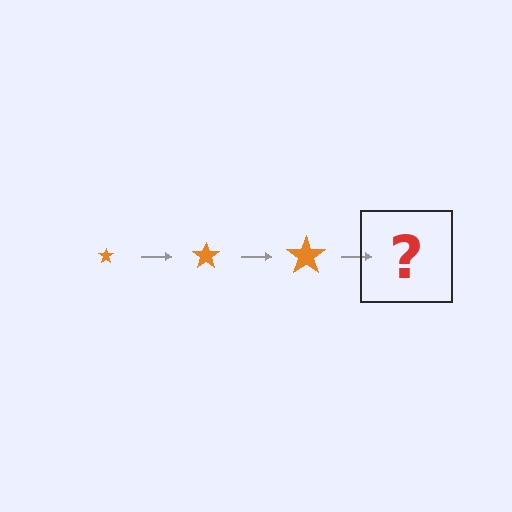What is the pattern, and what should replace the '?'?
The pattern is that the star gets progressively larger each step. The '?' should be an orange star, larger than the previous one.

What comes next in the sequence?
The next element should be an orange star, larger than the previous one.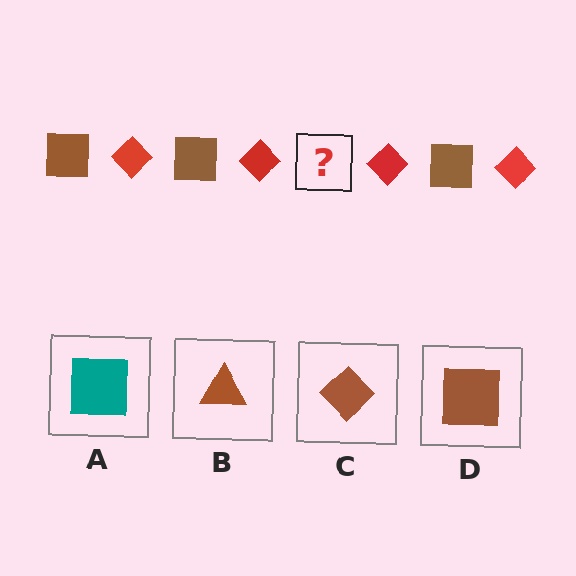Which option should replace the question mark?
Option D.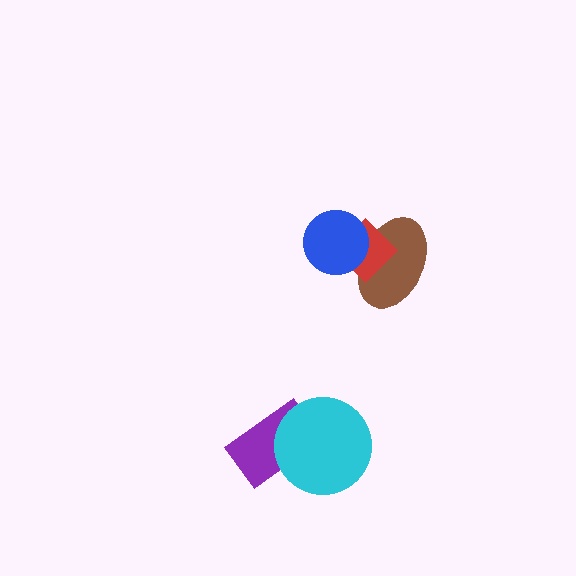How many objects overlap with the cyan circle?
1 object overlaps with the cyan circle.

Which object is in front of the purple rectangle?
The cyan circle is in front of the purple rectangle.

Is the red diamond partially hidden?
Yes, it is partially covered by another shape.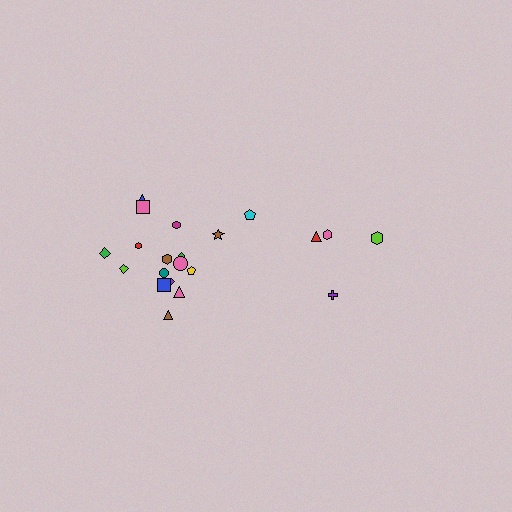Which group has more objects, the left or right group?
The left group.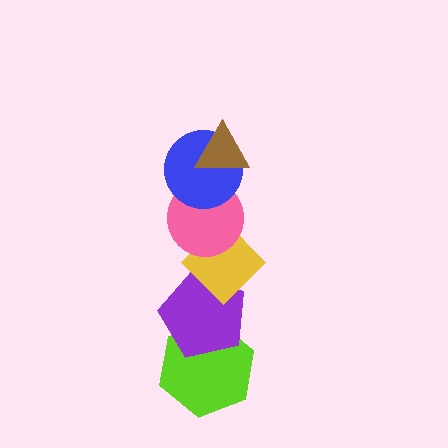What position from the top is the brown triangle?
The brown triangle is 1st from the top.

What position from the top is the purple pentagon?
The purple pentagon is 5th from the top.